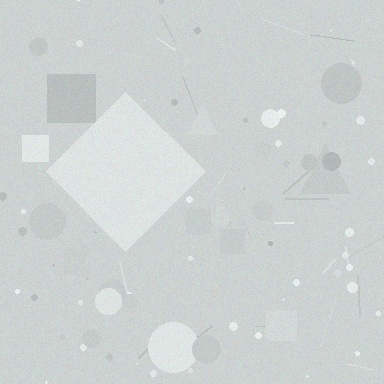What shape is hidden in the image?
A diamond is hidden in the image.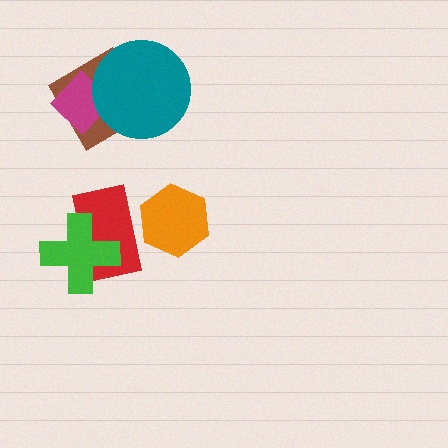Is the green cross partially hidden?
No, no other shape covers it.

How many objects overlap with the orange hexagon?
1 object overlaps with the orange hexagon.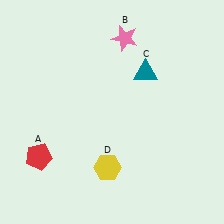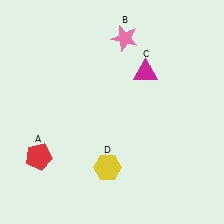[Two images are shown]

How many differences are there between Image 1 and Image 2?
There is 1 difference between the two images.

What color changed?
The triangle (C) changed from teal in Image 1 to magenta in Image 2.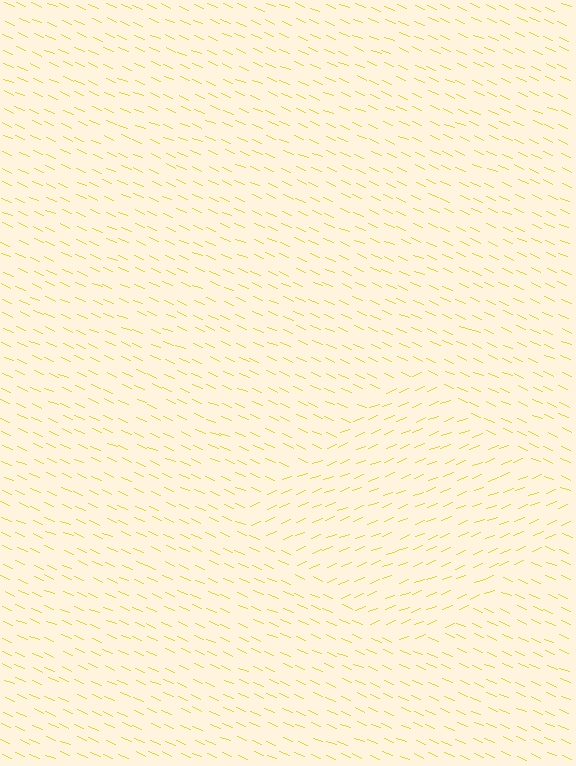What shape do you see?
I see a diamond.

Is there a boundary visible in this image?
Yes, there is a texture boundary formed by a change in line orientation.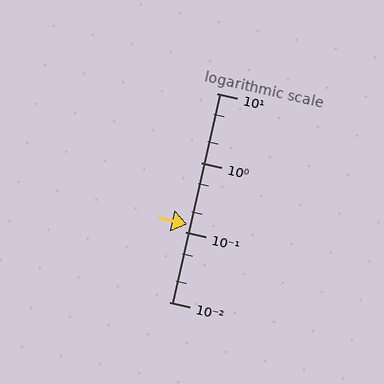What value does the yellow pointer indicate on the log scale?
The pointer indicates approximately 0.13.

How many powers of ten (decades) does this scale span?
The scale spans 3 decades, from 0.01 to 10.